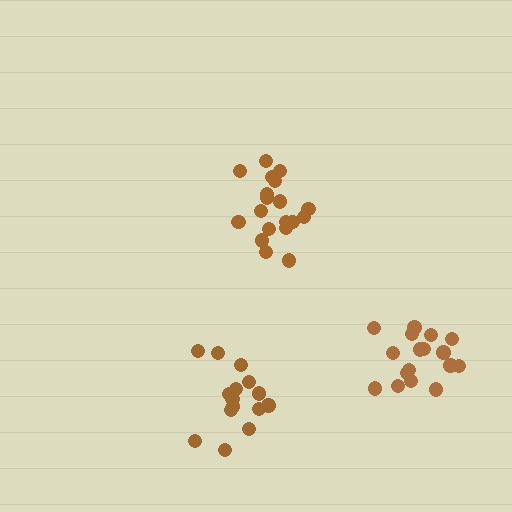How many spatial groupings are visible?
There are 3 spatial groupings.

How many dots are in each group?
Group 1: 15 dots, Group 2: 17 dots, Group 3: 19 dots (51 total).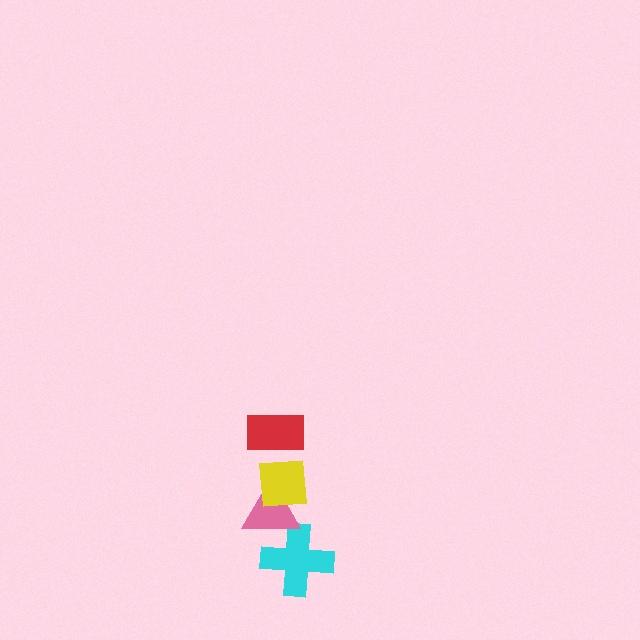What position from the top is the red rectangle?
The red rectangle is 1st from the top.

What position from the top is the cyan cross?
The cyan cross is 4th from the top.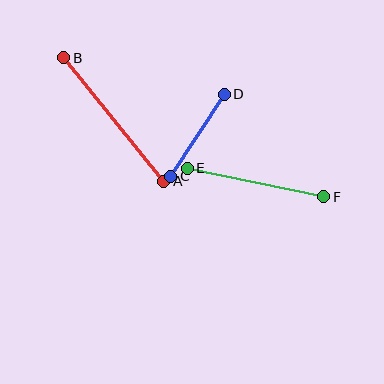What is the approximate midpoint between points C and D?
The midpoint is at approximately (198, 135) pixels.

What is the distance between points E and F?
The distance is approximately 140 pixels.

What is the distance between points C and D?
The distance is approximately 98 pixels.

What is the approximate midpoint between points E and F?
The midpoint is at approximately (256, 183) pixels.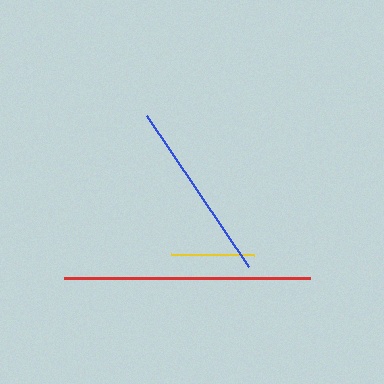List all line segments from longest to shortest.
From longest to shortest: red, blue, yellow.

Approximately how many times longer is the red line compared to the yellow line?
The red line is approximately 3.0 times the length of the yellow line.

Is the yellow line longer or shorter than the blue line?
The blue line is longer than the yellow line.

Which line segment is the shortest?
The yellow line is the shortest at approximately 83 pixels.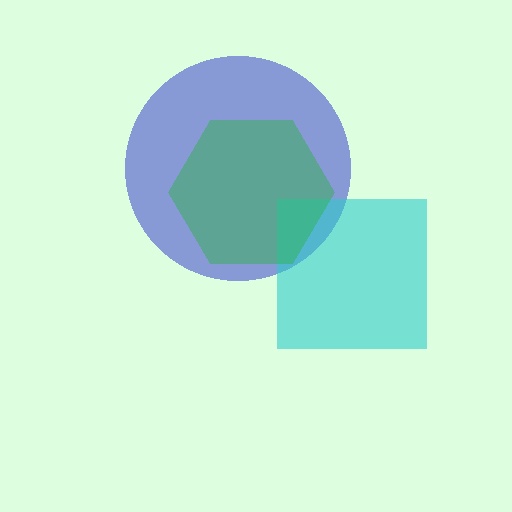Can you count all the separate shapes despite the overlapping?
Yes, there are 3 separate shapes.